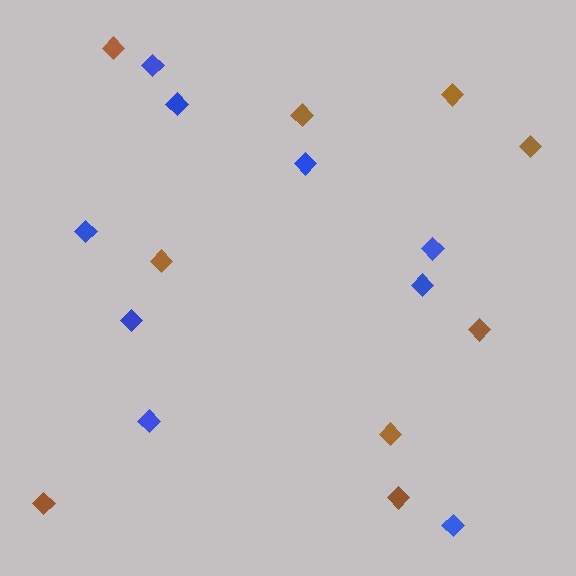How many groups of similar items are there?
There are 2 groups: one group of brown diamonds (9) and one group of blue diamonds (9).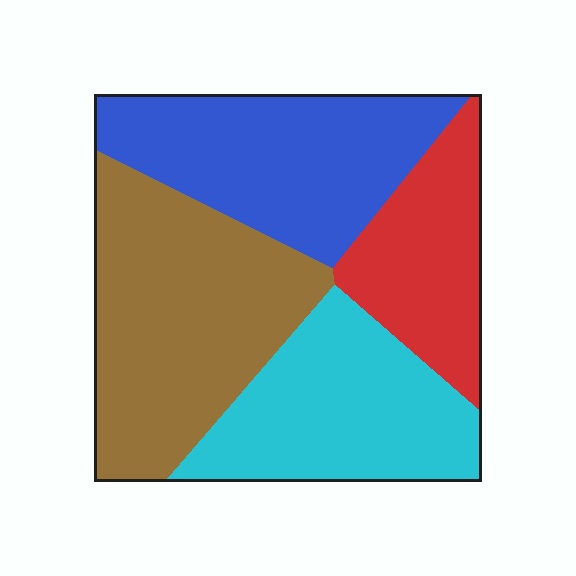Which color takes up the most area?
Brown, at roughly 30%.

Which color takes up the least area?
Red, at roughly 15%.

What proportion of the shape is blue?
Blue covers roughly 25% of the shape.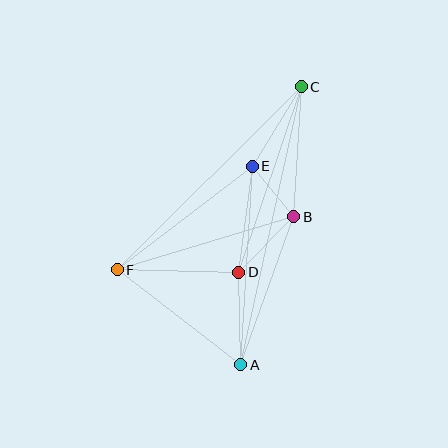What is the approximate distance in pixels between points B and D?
The distance between B and D is approximately 78 pixels.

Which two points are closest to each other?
Points B and E are closest to each other.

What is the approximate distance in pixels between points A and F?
The distance between A and F is approximately 156 pixels.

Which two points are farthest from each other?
Points A and C are farthest from each other.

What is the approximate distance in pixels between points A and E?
The distance between A and E is approximately 199 pixels.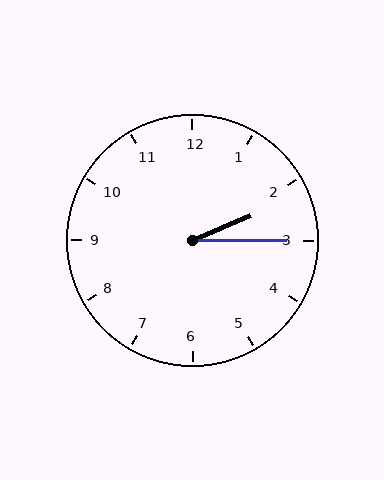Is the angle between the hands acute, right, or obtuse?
It is acute.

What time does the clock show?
2:15.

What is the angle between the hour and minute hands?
Approximately 22 degrees.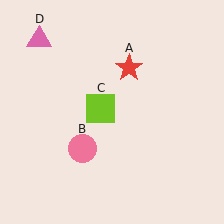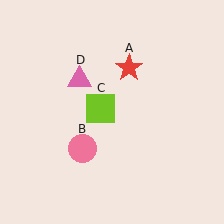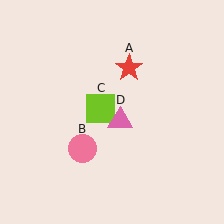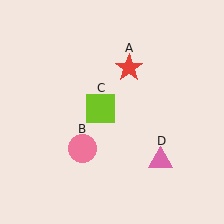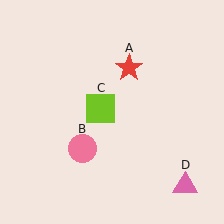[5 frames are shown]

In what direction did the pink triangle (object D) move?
The pink triangle (object D) moved down and to the right.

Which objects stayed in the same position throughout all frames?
Red star (object A) and pink circle (object B) and lime square (object C) remained stationary.